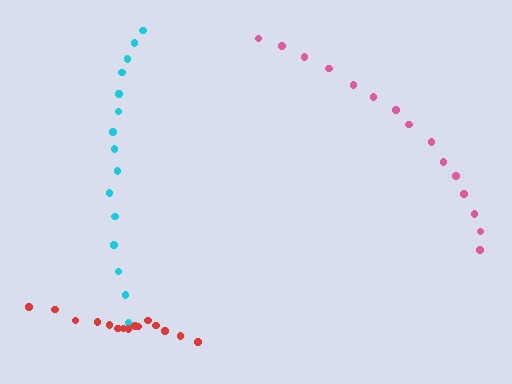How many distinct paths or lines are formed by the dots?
There are 3 distinct paths.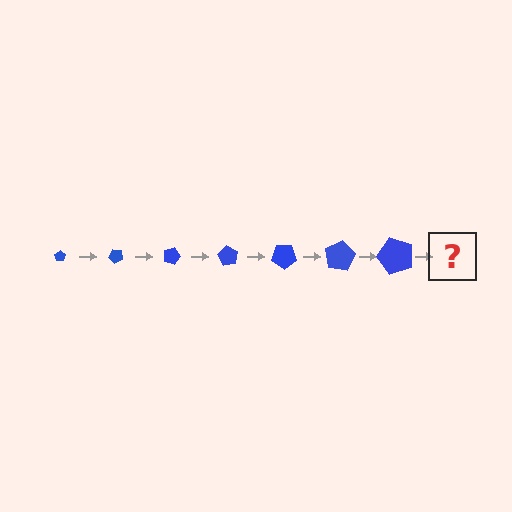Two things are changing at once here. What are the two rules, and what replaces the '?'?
The two rules are that the pentagon grows larger each step and it rotates 45 degrees each step. The '?' should be a pentagon, larger than the previous one and rotated 315 degrees from the start.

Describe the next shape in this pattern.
It should be a pentagon, larger than the previous one and rotated 315 degrees from the start.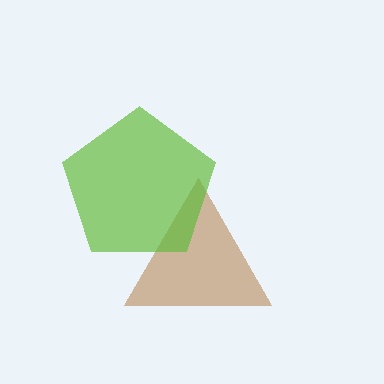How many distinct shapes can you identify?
There are 2 distinct shapes: a brown triangle, a lime pentagon.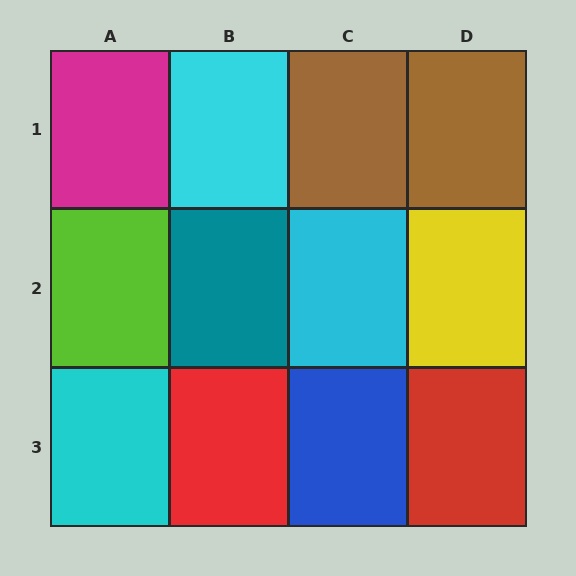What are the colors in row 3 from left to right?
Cyan, red, blue, red.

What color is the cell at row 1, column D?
Brown.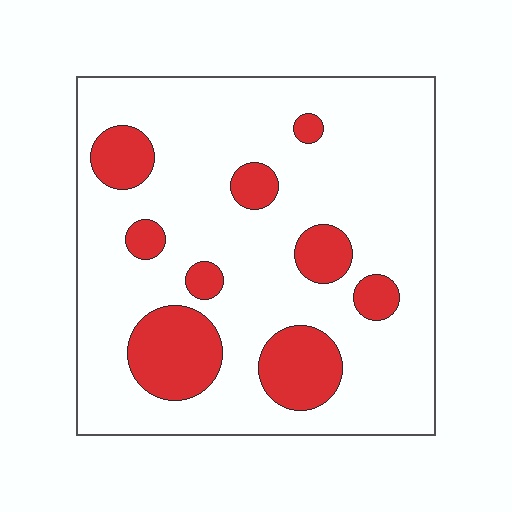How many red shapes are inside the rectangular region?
9.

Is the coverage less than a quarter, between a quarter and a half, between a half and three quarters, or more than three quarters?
Less than a quarter.